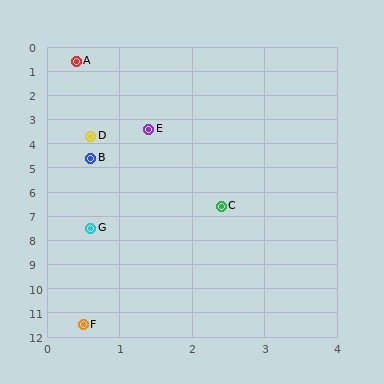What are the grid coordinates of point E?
Point E is at approximately (1.4, 3.4).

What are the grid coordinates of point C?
Point C is at approximately (2.4, 6.6).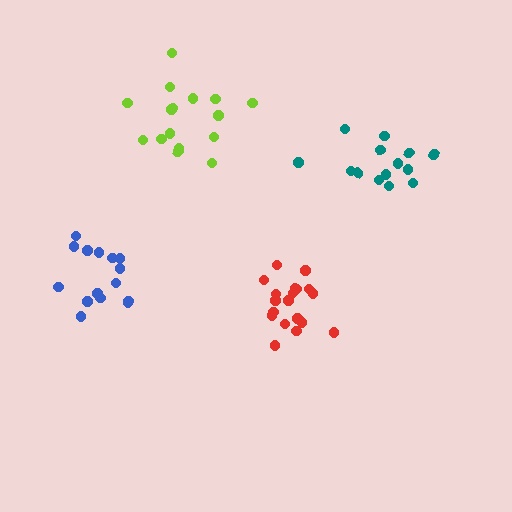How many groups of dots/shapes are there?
There are 4 groups.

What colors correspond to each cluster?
The clusters are colored: red, teal, lime, blue.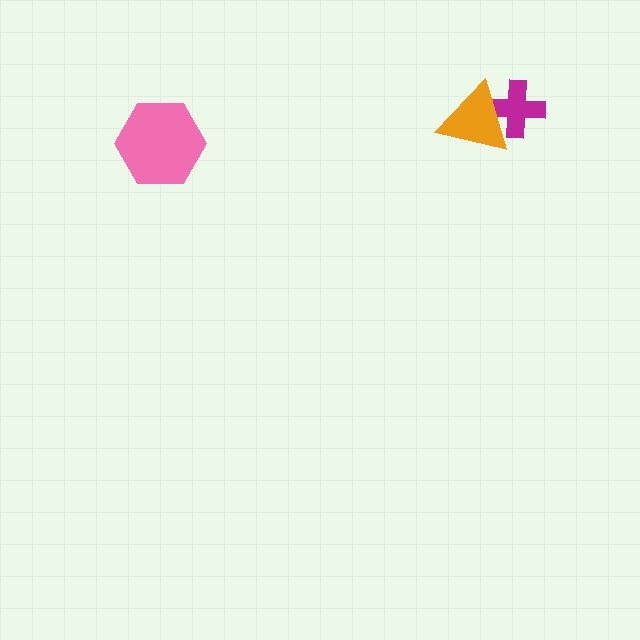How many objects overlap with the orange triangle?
1 object overlaps with the orange triangle.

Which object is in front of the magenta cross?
The orange triangle is in front of the magenta cross.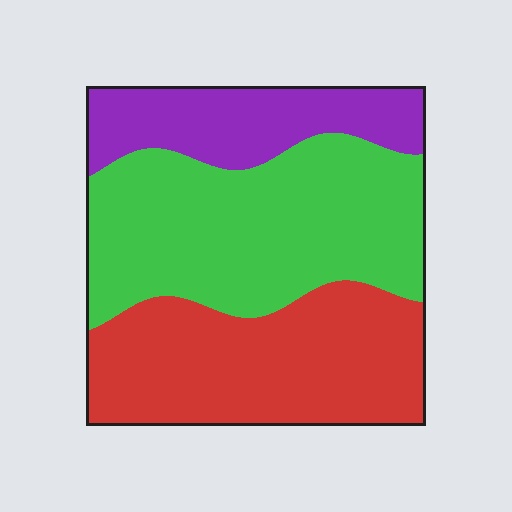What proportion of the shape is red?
Red covers roughly 35% of the shape.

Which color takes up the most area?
Green, at roughly 45%.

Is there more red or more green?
Green.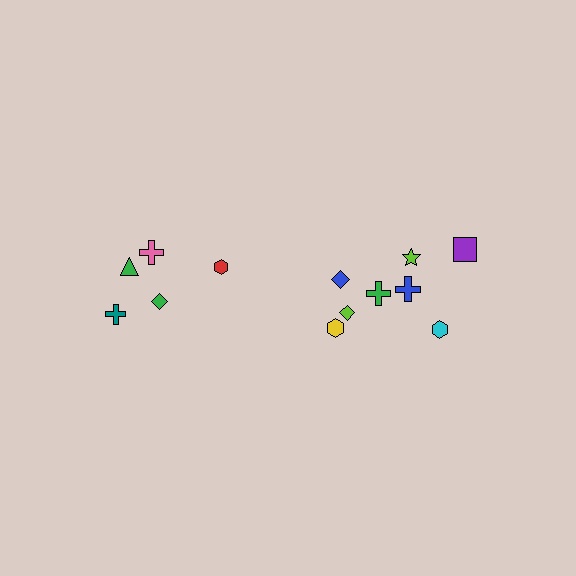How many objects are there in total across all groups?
There are 13 objects.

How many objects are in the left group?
There are 5 objects.